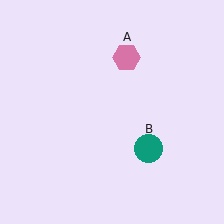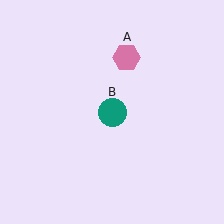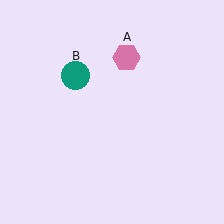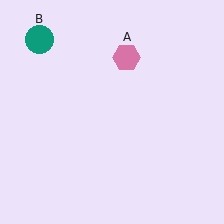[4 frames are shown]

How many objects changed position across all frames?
1 object changed position: teal circle (object B).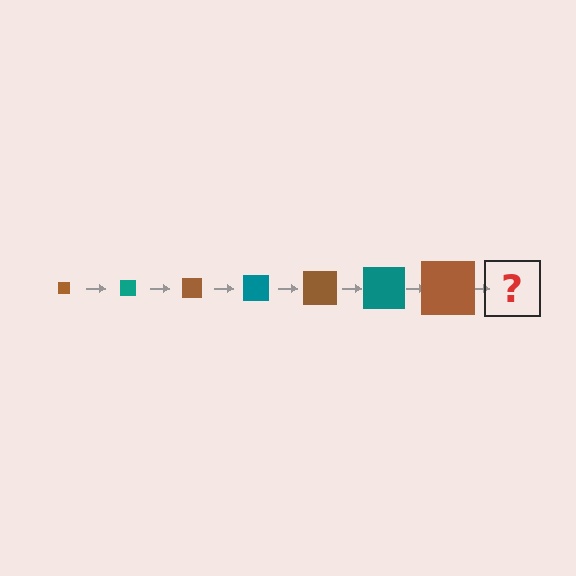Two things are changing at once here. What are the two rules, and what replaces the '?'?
The two rules are that the square grows larger each step and the color cycles through brown and teal. The '?' should be a teal square, larger than the previous one.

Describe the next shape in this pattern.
It should be a teal square, larger than the previous one.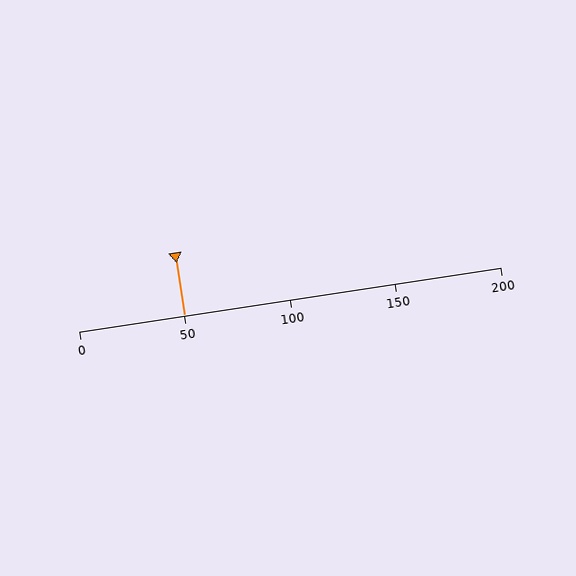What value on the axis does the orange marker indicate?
The marker indicates approximately 50.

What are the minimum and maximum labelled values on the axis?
The axis runs from 0 to 200.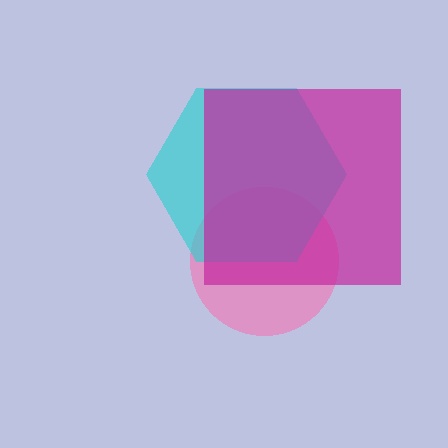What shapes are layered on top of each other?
The layered shapes are: a pink circle, a cyan hexagon, a magenta square.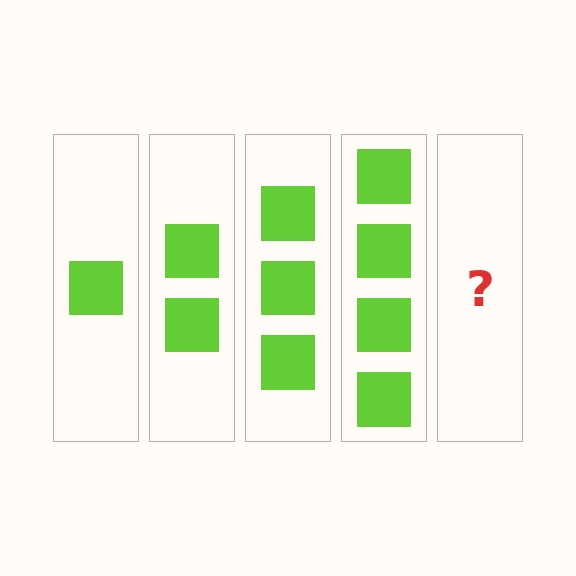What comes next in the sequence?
The next element should be 5 squares.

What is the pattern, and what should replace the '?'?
The pattern is that each step adds one more square. The '?' should be 5 squares.